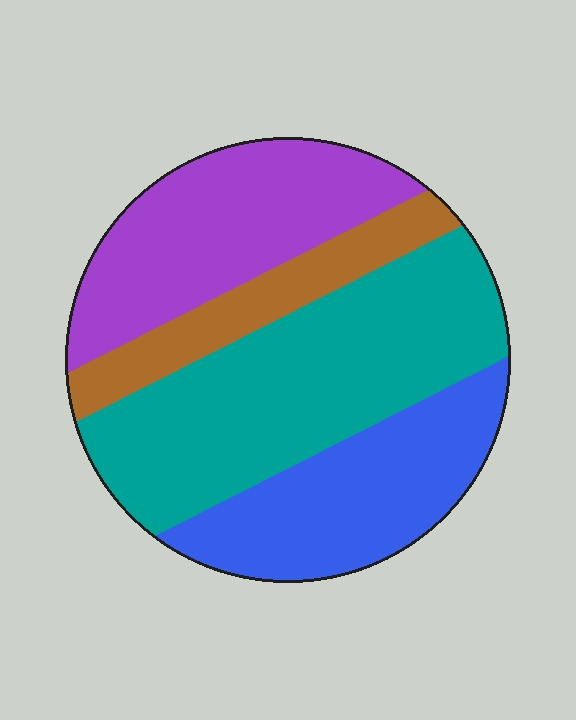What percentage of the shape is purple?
Purple takes up about one quarter (1/4) of the shape.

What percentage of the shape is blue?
Blue covers 23% of the shape.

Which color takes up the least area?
Brown, at roughly 15%.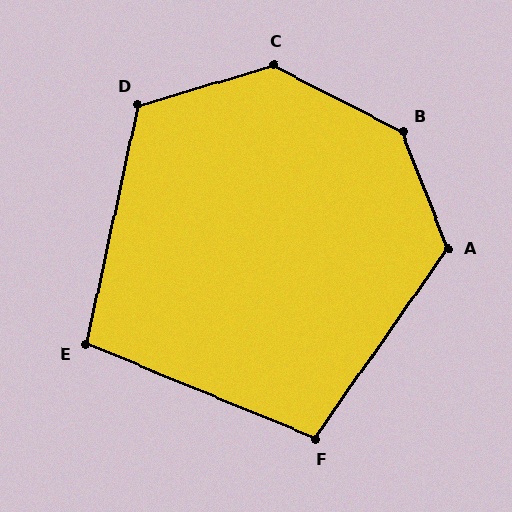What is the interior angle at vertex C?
Approximately 136 degrees (obtuse).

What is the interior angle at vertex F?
Approximately 103 degrees (obtuse).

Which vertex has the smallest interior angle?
E, at approximately 100 degrees.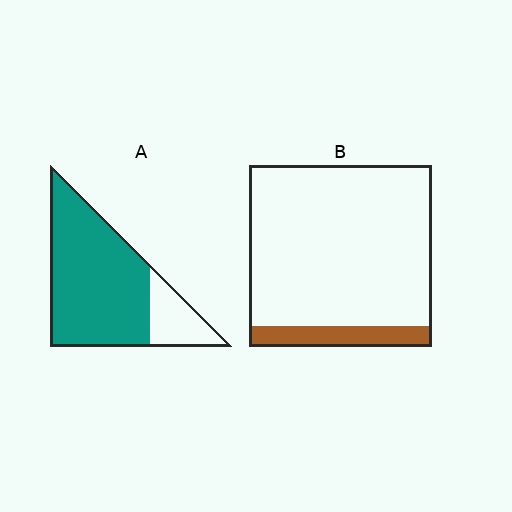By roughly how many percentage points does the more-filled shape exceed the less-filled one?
By roughly 70 percentage points (A over B).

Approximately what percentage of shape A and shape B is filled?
A is approximately 80% and B is approximately 10%.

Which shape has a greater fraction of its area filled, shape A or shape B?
Shape A.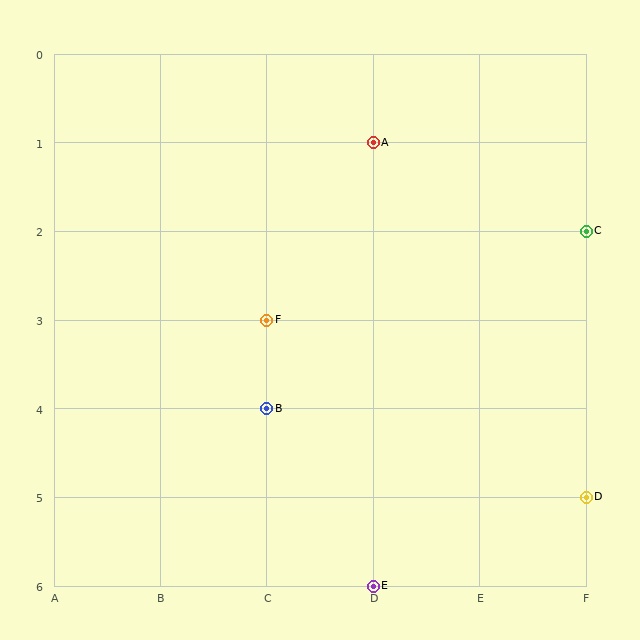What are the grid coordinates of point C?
Point C is at grid coordinates (F, 2).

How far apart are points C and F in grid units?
Points C and F are 3 columns and 1 row apart (about 3.2 grid units diagonally).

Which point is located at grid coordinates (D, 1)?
Point A is at (D, 1).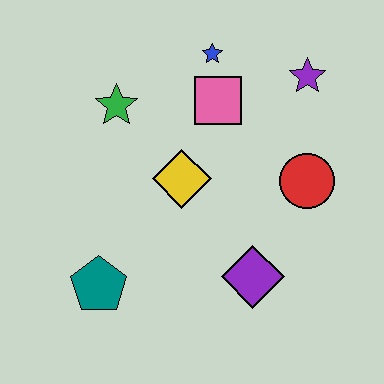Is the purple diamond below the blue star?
Yes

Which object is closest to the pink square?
The blue star is closest to the pink square.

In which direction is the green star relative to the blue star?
The green star is to the left of the blue star.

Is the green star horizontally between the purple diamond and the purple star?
No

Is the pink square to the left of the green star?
No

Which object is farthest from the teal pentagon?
The purple star is farthest from the teal pentagon.